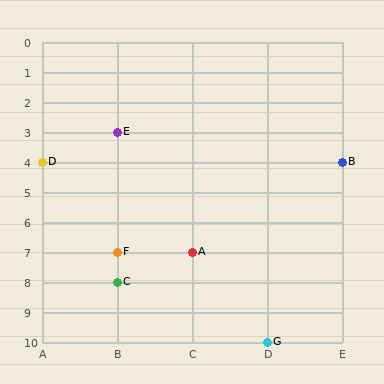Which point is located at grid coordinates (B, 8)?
Point C is at (B, 8).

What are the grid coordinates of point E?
Point E is at grid coordinates (B, 3).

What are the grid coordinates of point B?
Point B is at grid coordinates (E, 4).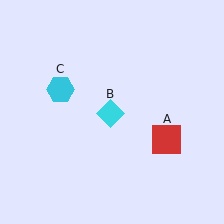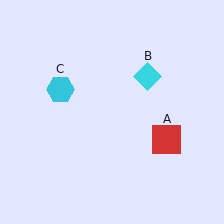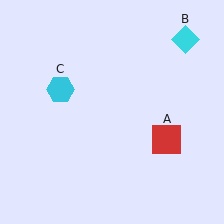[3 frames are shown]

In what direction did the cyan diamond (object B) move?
The cyan diamond (object B) moved up and to the right.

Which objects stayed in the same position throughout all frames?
Red square (object A) and cyan hexagon (object C) remained stationary.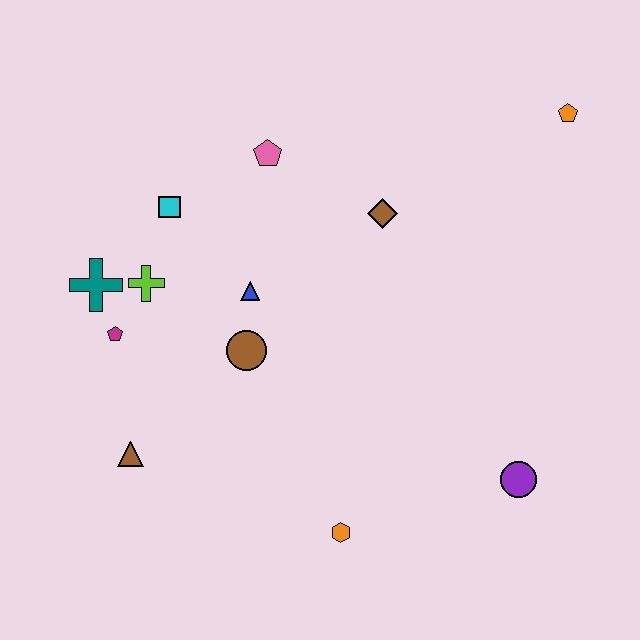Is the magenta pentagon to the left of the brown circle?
Yes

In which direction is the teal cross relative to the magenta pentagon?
The teal cross is above the magenta pentagon.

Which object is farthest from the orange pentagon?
The brown triangle is farthest from the orange pentagon.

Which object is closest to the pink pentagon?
The cyan square is closest to the pink pentagon.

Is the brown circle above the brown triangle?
Yes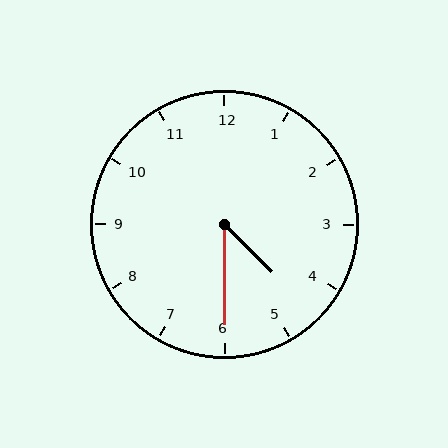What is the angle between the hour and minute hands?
Approximately 45 degrees.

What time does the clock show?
4:30.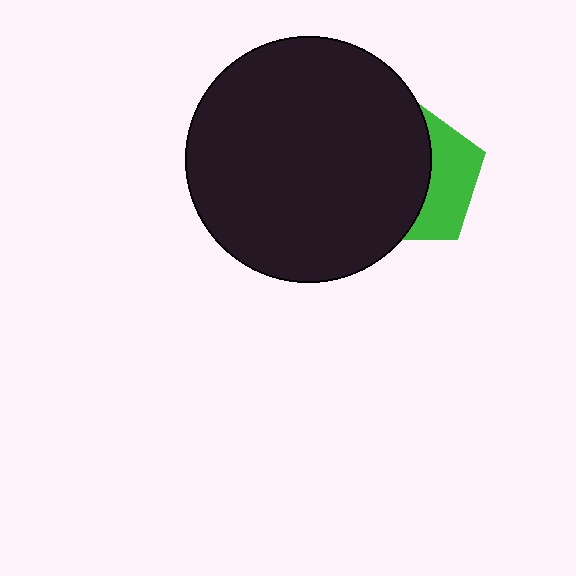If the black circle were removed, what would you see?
You would see the complete green pentagon.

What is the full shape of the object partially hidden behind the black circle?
The partially hidden object is a green pentagon.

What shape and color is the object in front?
The object in front is a black circle.